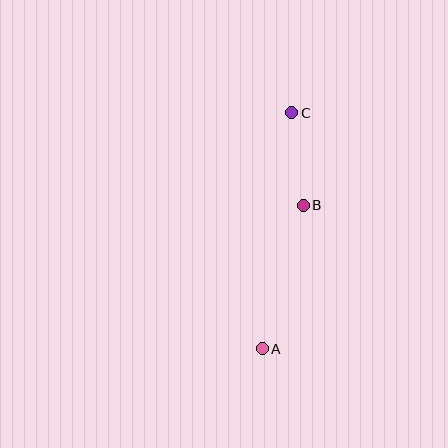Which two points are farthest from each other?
Points A and C are farthest from each other.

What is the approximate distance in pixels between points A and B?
The distance between A and B is approximately 149 pixels.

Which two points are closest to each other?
Points B and C are closest to each other.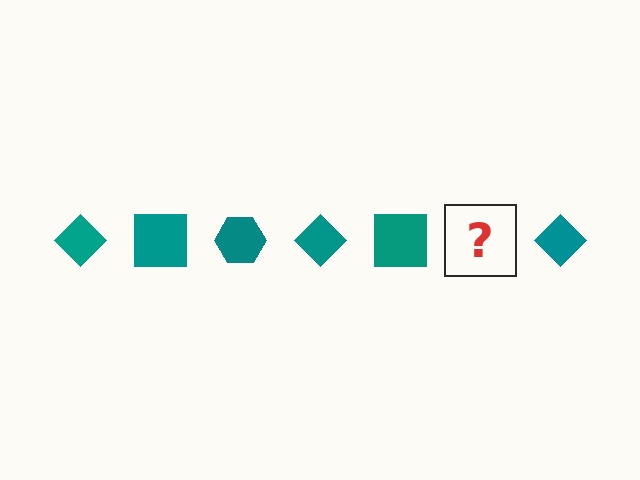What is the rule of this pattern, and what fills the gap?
The rule is that the pattern cycles through diamond, square, hexagon shapes in teal. The gap should be filled with a teal hexagon.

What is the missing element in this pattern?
The missing element is a teal hexagon.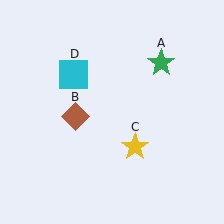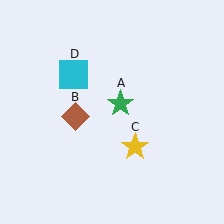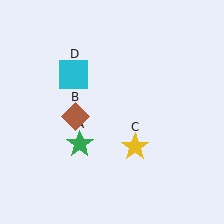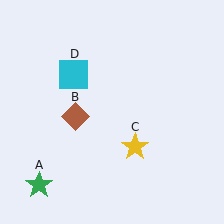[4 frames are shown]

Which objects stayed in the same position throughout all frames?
Brown diamond (object B) and yellow star (object C) and cyan square (object D) remained stationary.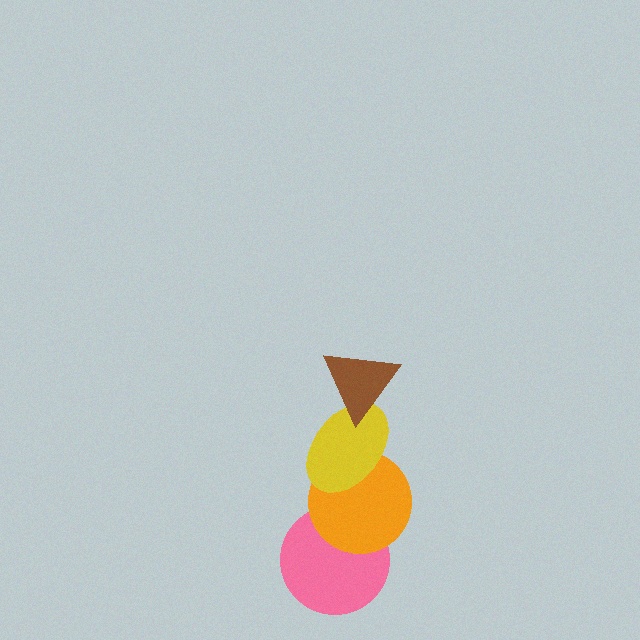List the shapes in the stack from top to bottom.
From top to bottom: the brown triangle, the yellow ellipse, the orange circle, the pink circle.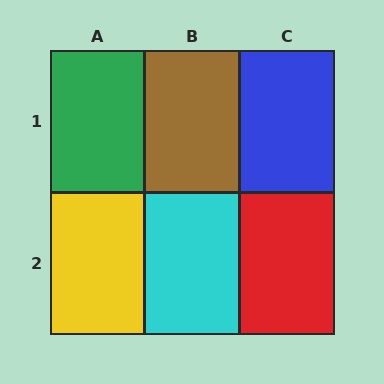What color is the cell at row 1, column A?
Green.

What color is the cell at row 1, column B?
Brown.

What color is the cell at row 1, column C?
Blue.